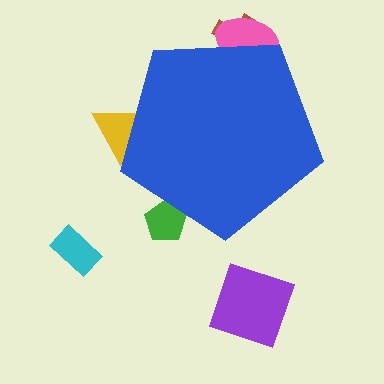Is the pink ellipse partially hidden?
Yes, the pink ellipse is partially hidden behind the blue pentagon.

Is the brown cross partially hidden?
Yes, the brown cross is partially hidden behind the blue pentagon.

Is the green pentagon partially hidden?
Yes, the green pentagon is partially hidden behind the blue pentagon.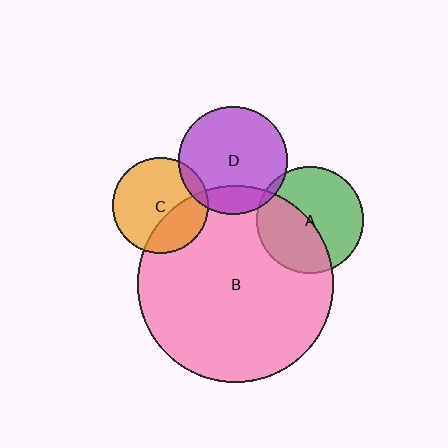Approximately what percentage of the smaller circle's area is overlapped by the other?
Approximately 5%.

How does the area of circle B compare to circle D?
Approximately 3.3 times.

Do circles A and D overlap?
Yes.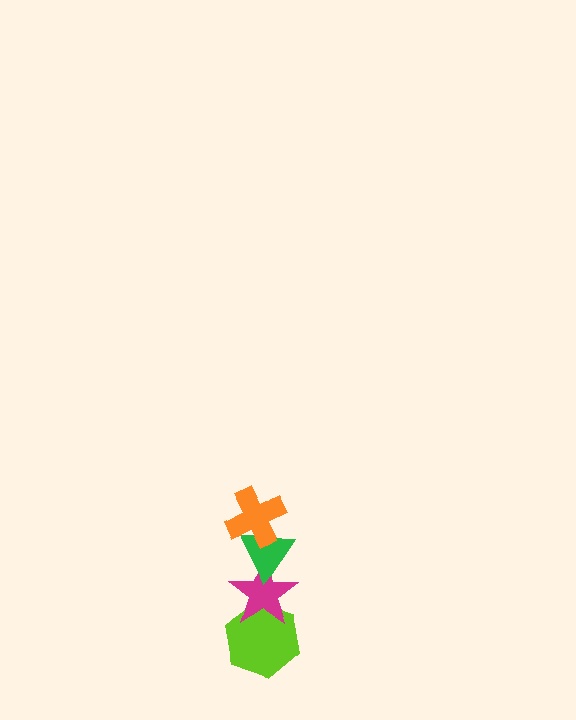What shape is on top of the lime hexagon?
The magenta star is on top of the lime hexagon.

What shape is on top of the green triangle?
The orange cross is on top of the green triangle.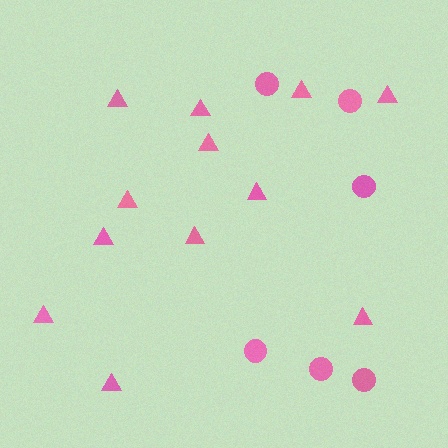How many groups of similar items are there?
There are 2 groups: one group of triangles (12) and one group of circles (6).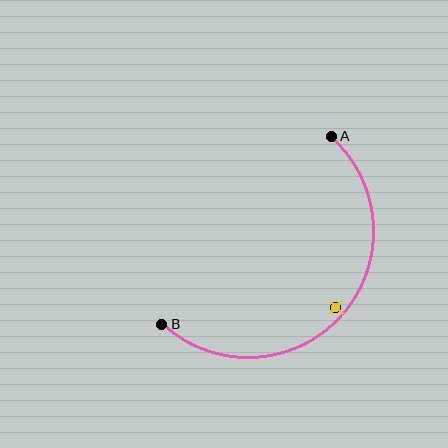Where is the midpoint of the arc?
The arc midpoint is the point on the curve farthest from the straight line joining A and B. It sits below and to the right of that line.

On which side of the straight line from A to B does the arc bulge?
The arc bulges below and to the right of the straight line connecting A and B.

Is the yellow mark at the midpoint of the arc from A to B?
No — the yellow mark does not lie on the arc at all. It sits slightly inside the curve.